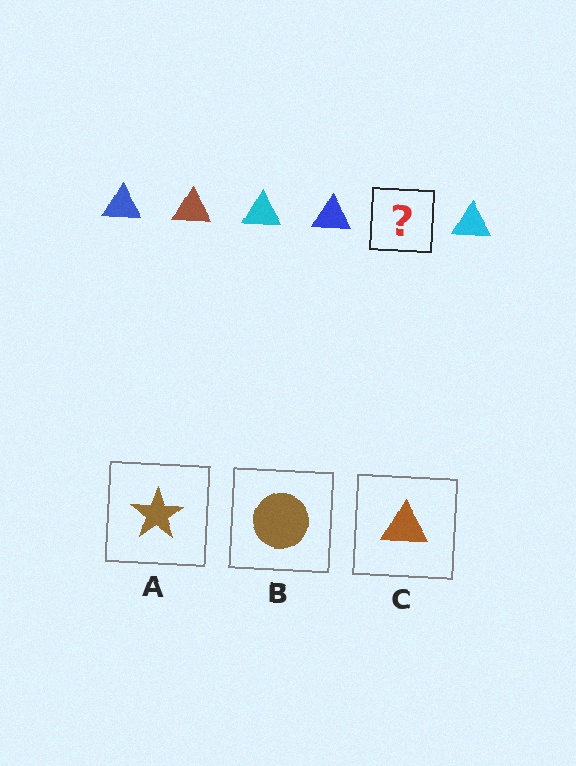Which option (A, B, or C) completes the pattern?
C.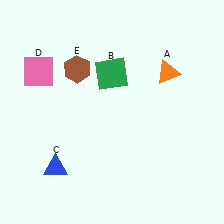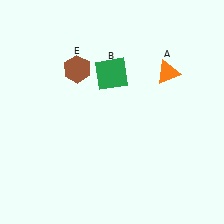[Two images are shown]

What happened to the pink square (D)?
The pink square (D) was removed in Image 2. It was in the top-left area of Image 1.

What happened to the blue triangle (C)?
The blue triangle (C) was removed in Image 2. It was in the bottom-left area of Image 1.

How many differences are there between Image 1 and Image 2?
There are 2 differences between the two images.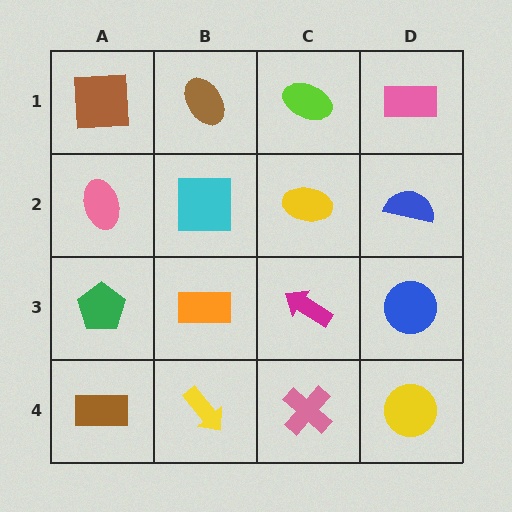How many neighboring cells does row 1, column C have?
3.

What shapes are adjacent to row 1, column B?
A cyan square (row 2, column B), a brown square (row 1, column A), a lime ellipse (row 1, column C).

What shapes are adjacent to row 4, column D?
A blue circle (row 3, column D), a pink cross (row 4, column C).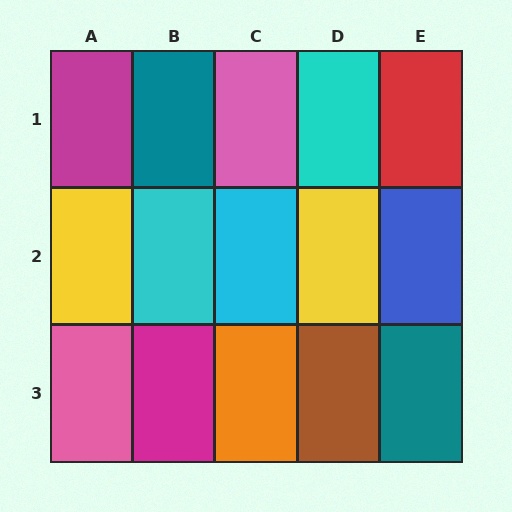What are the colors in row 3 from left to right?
Pink, magenta, orange, brown, teal.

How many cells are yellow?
2 cells are yellow.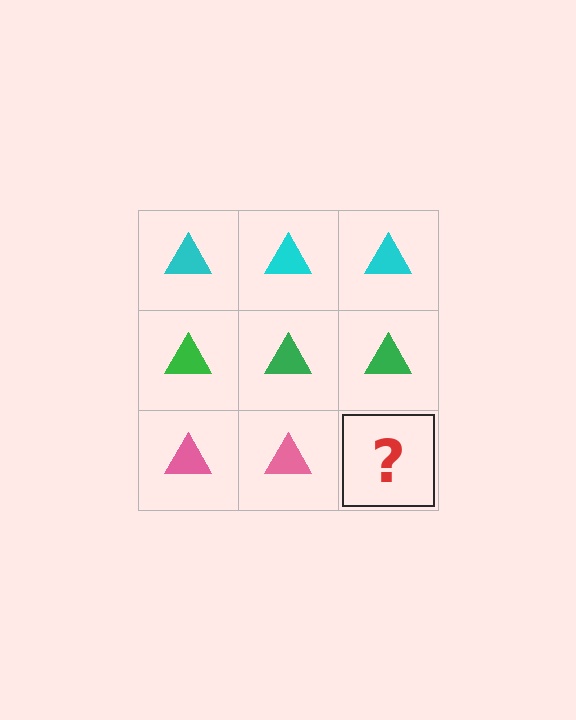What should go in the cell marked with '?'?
The missing cell should contain a pink triangle.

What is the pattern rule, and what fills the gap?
The rule is that each row has a consistent color. The gap should be filled with a pink triangle.